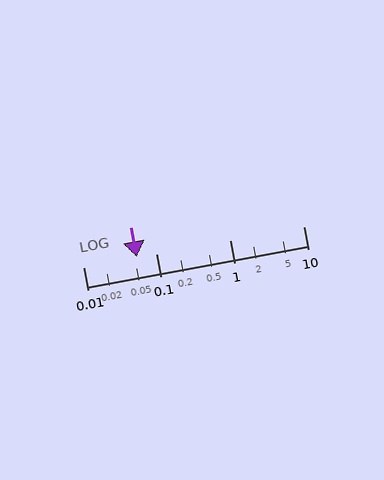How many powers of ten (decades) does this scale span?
The scale spans 3 decades, from 0.01 to 10.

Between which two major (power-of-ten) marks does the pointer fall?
The pointer is between 0.01 and 0.1.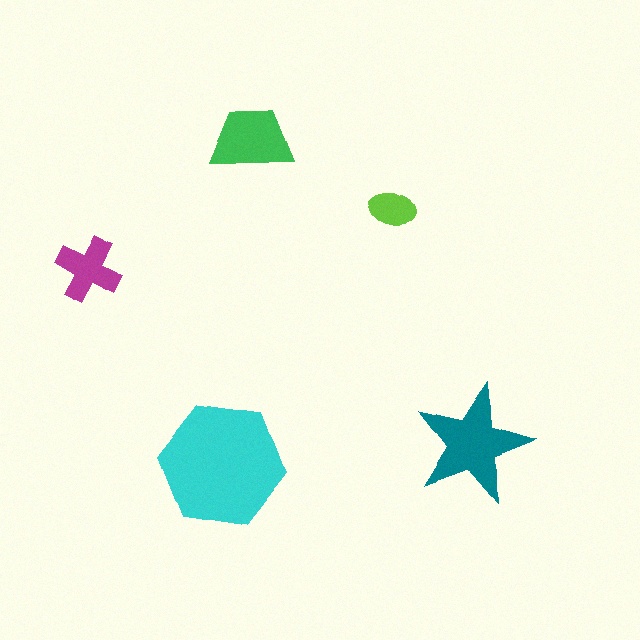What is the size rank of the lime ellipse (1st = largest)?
5th.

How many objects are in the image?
There are 5 objects in the image.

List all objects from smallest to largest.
The lime ellipse, the magenta cross, the green trapezoid, the teal star, the cyan hexagon.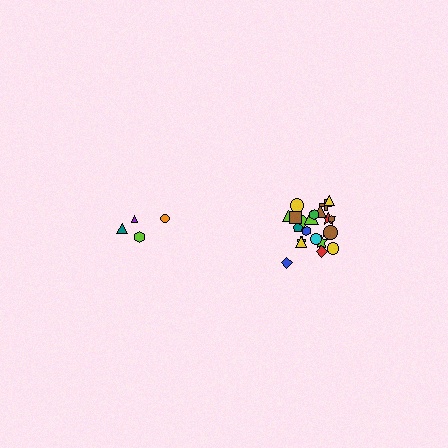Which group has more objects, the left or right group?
The right group.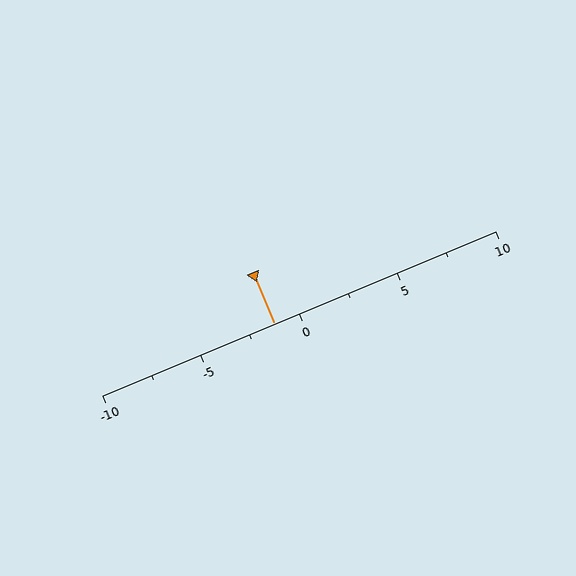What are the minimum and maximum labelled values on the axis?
The axis runs from -10 to 10.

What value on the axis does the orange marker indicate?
The marker indicates approximately -1.2.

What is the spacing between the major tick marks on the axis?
The major ticks are spaced 5 apart.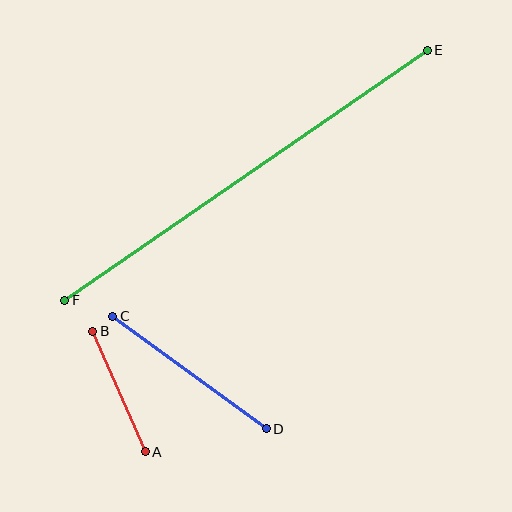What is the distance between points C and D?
The distance is approximately 190 pixels.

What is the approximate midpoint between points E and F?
The midpoint is at approximately (246, 175) pixels.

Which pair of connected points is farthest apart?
Points E and F are farthest apart.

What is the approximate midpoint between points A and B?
The midpoint is at approximately (119, 391) pixels.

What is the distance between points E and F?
The distance is approximately 441 pixels.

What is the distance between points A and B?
The distance is approximately 131 pixels.